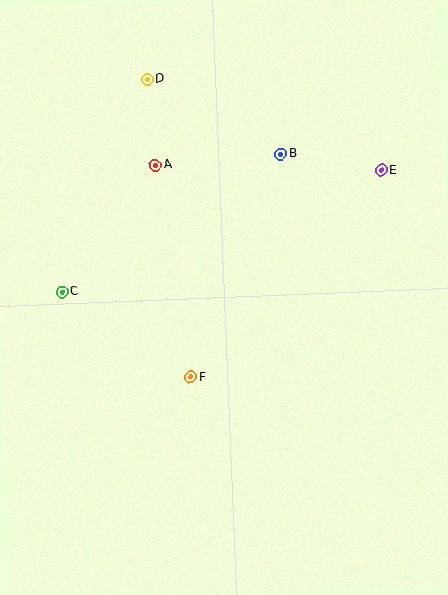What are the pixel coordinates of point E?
Point E is at (381, 170).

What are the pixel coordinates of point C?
Point C is at (62, 292).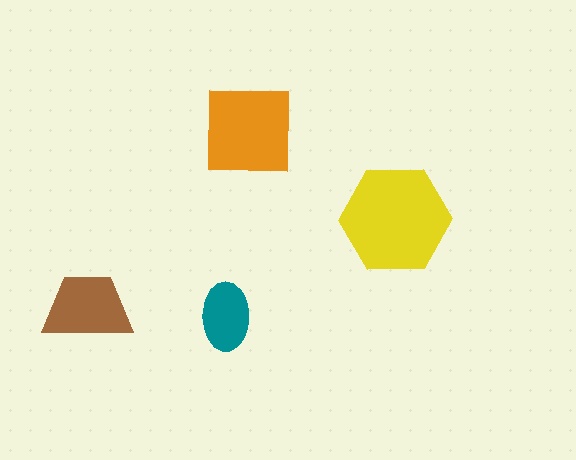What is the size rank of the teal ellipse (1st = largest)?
4th.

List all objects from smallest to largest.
The teal ellipse, the brown trapezoid, the orange square, the yellow hexagon.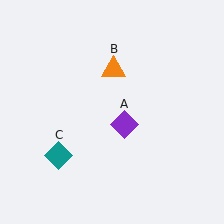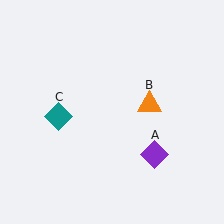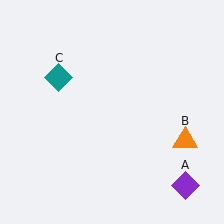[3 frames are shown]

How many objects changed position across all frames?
3 objects changed position: purple diamond (object A), orange triangle (object B), teal diamond (object C).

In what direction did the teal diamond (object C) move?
The teal diamond (object C) moved up.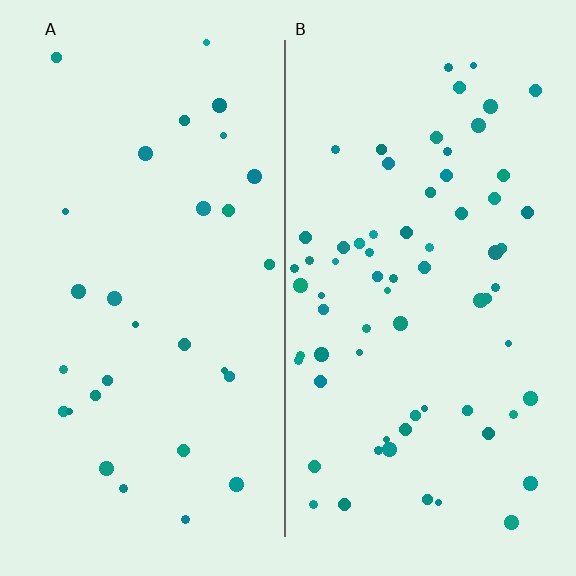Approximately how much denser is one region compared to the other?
Approximately 2.3× — region B over region A.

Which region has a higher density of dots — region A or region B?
B (the right).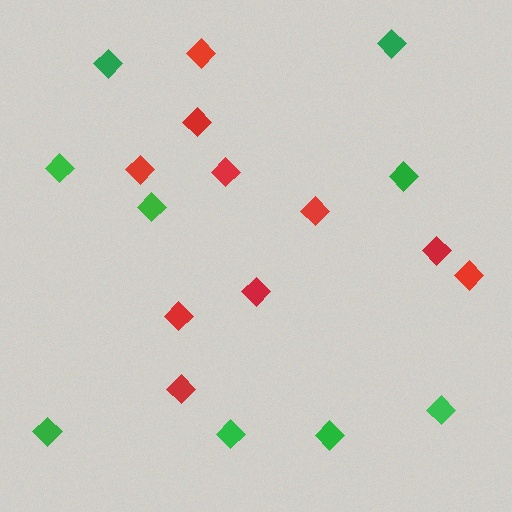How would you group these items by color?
There are 2 groups: one group of red diamonds (10) and one group of green diamonds (9).